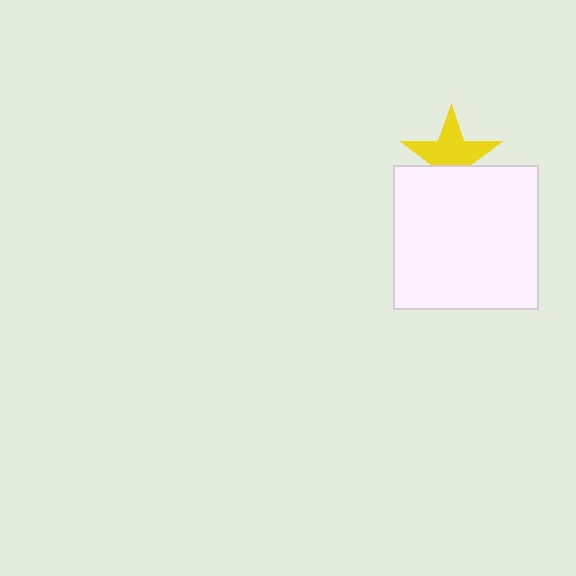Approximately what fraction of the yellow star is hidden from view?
Roughly 36% of the yellow star is hidden behind the white square.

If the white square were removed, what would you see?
You would see the complete yellow star.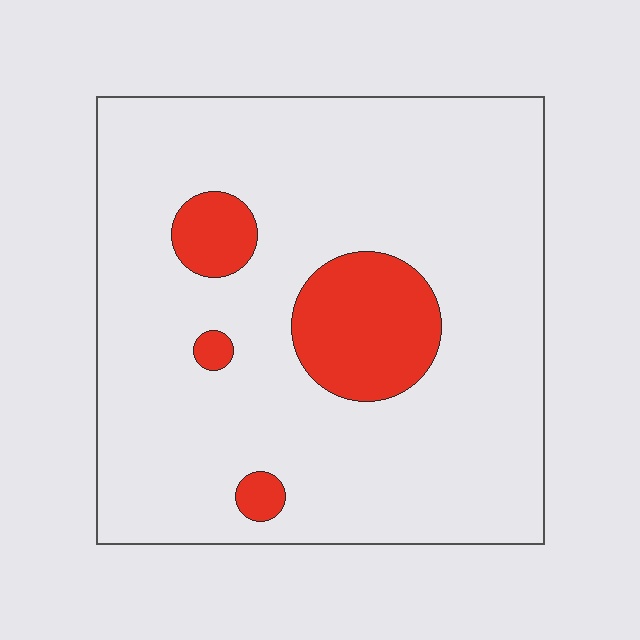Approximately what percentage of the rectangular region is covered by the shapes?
Approximately 15%.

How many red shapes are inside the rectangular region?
4.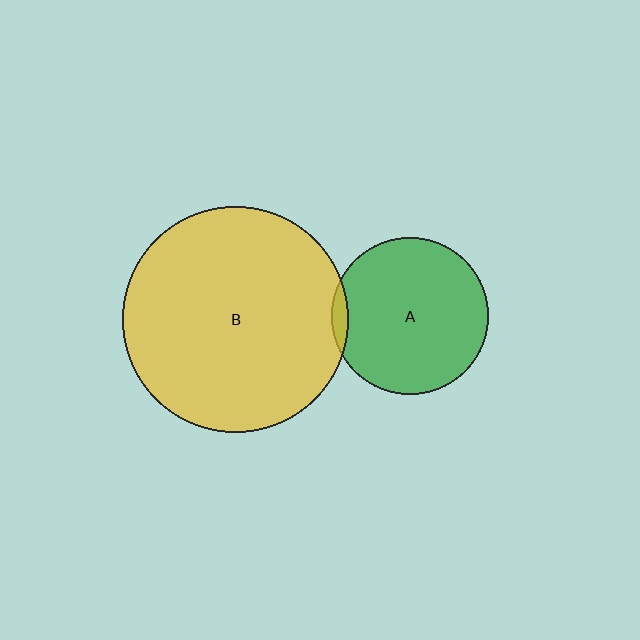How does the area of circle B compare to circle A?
Approximately 2.1 times.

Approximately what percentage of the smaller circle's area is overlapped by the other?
Approximately 5%.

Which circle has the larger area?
Circle B (yellow).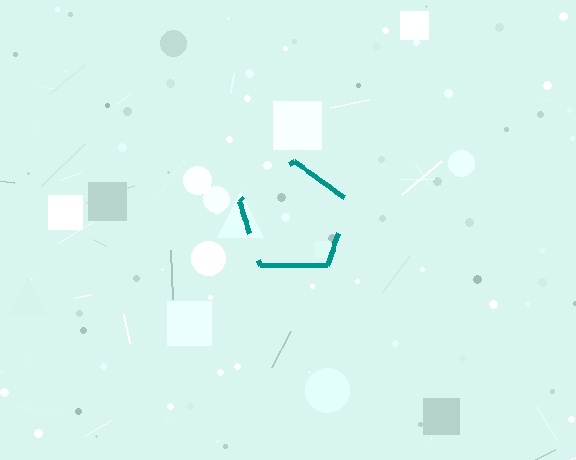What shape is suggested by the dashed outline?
The dashed outline suggests a pentagon.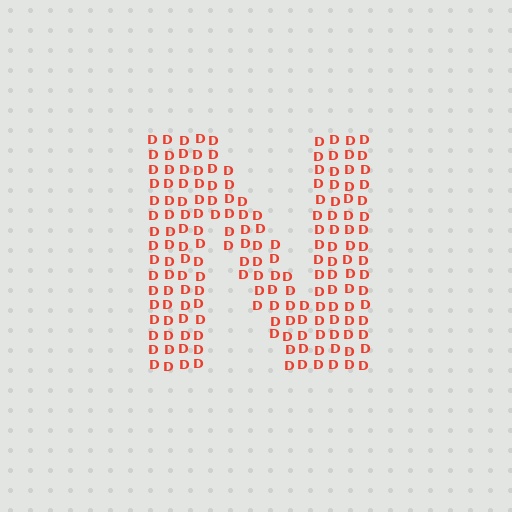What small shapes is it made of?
It is made of small letter D's.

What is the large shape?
The large shape is the letter N.